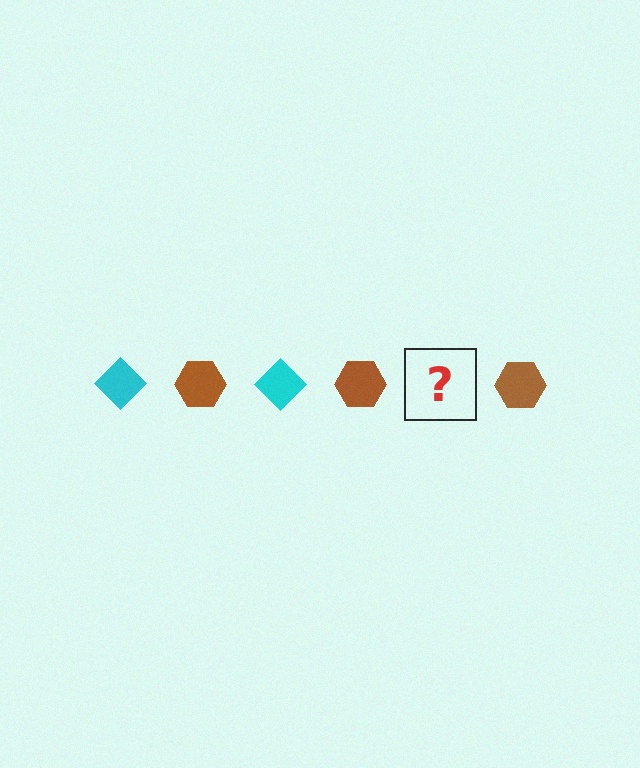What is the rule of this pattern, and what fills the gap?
The rule is that the pattern alternates between cyan diamond and brown hexagon. The gap should be filled with a cyan diamond.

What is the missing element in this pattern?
The missing element is a cyan diamond.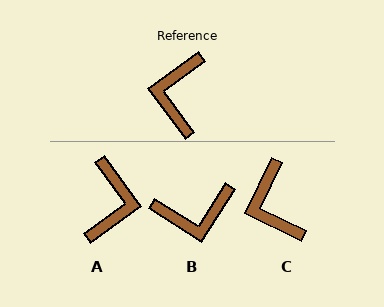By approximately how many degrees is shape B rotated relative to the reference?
Approximately 112 degrees counter-clockwise.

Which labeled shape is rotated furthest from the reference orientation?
A, about 180 degrees away.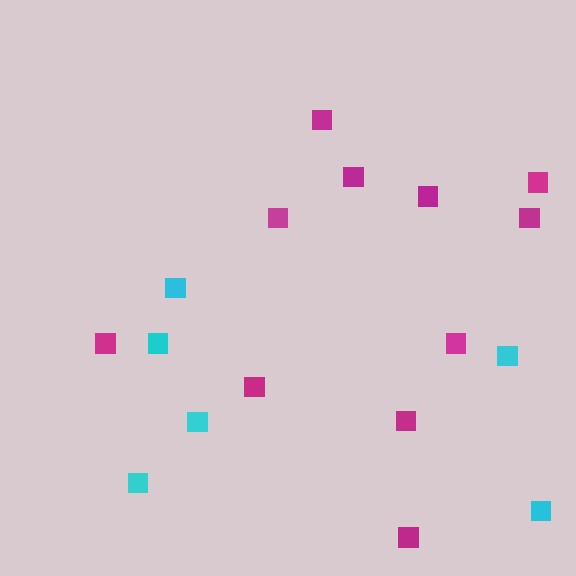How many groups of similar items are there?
There are 2 groups: one group of magenta squares (11) and one group of cyan squares (6).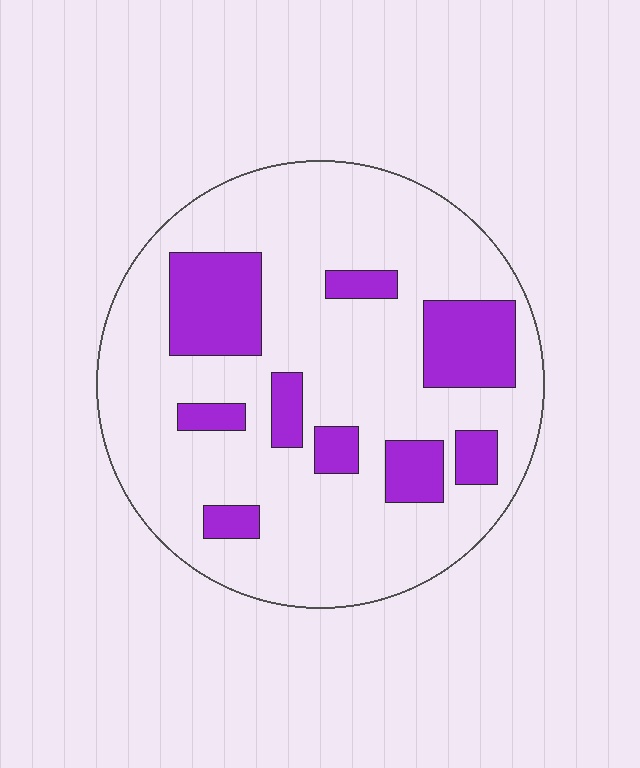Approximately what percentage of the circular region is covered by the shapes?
Approximately 20%.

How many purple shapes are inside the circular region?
9.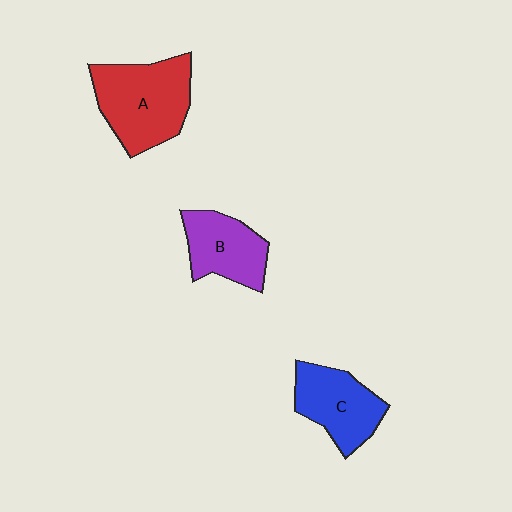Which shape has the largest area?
Shape A (red).